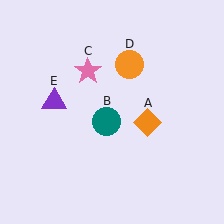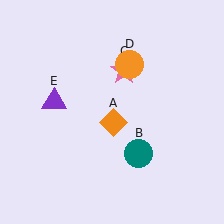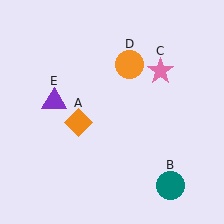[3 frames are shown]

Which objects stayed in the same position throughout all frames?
Orange circle (object D) and purple triangle (object E) remained stationary.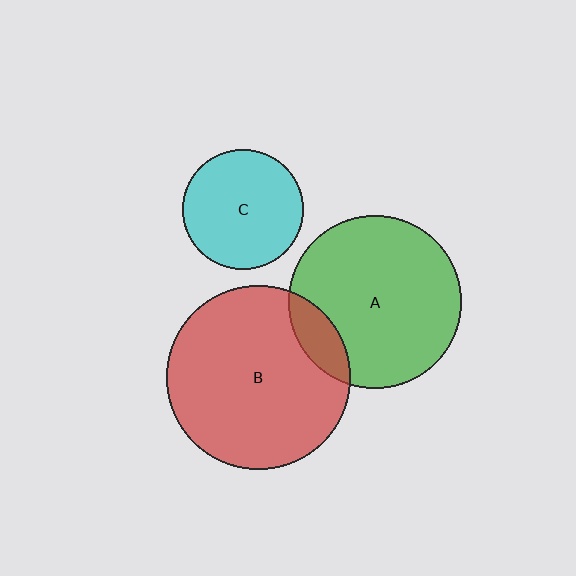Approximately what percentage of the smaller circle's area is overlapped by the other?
Approximately 15%.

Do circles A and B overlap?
Yes.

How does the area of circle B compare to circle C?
Approximately 2.3 times.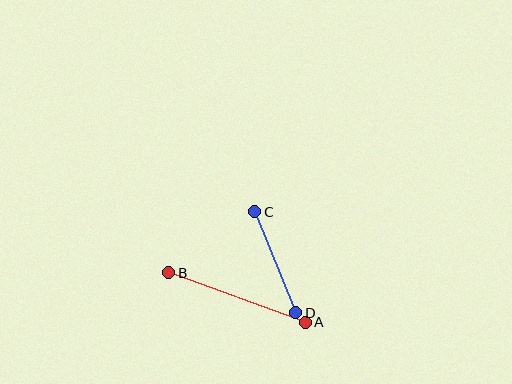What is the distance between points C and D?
The distance is approximately 109 pixels.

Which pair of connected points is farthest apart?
Points A and B are farthest apart.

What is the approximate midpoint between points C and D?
The midpoint is at approximately (275, 262) pixels.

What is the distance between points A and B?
The distance is approximately 145 pixels.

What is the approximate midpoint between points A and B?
The midpoint is at approximately (237, 297) pixels.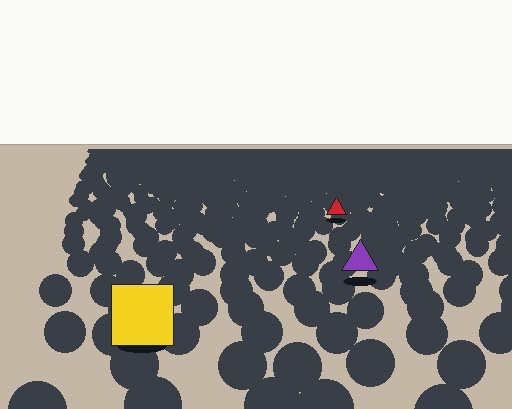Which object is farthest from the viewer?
The red triangle is farthest from the viewer. It appears smaller and the ground texture around it is denser.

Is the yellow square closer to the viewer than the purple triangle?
Yes. The yellow square is closer — you can tell from the texture gradient: the ground texture is coarser near it.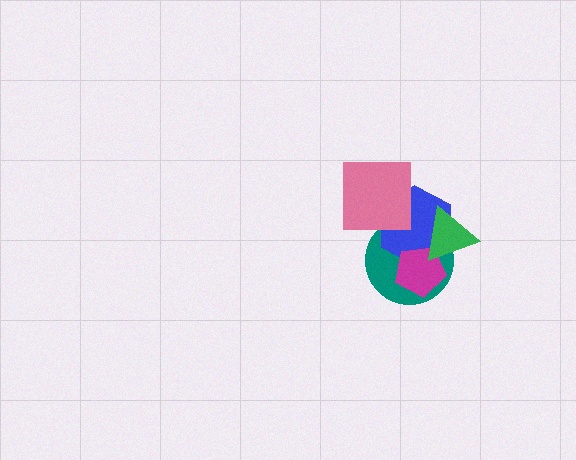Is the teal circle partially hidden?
Yes, it is partially covered by another shape.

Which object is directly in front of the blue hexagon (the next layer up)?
The magenta pentagon is directly in front of the blue hexagon.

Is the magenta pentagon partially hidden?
Yes, it is partially covered by another shape.